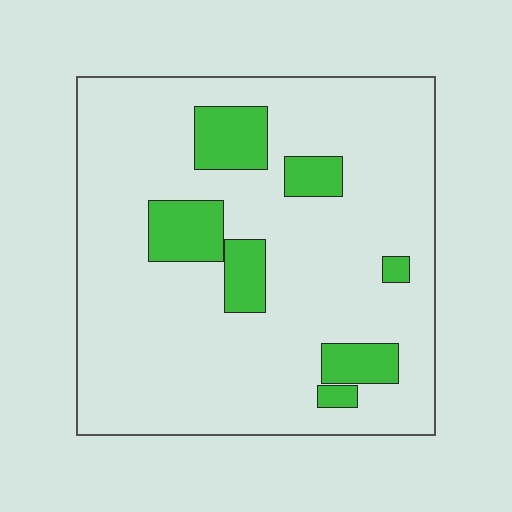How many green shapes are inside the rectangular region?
7.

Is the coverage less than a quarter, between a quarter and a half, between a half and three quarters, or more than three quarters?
Less than a quarter.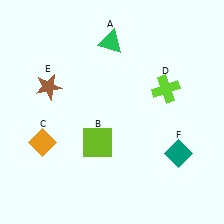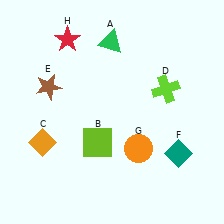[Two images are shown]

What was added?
An orange circle (G), a red star (H) were added in Image 2.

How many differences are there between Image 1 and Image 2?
There are 2 differences between the two images.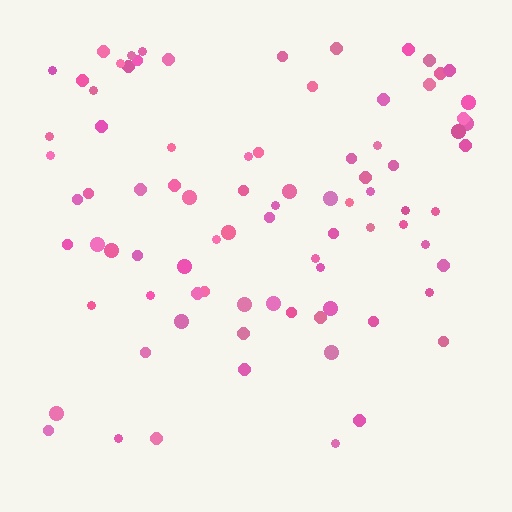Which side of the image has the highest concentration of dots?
The top.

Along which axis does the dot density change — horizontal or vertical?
Vertical.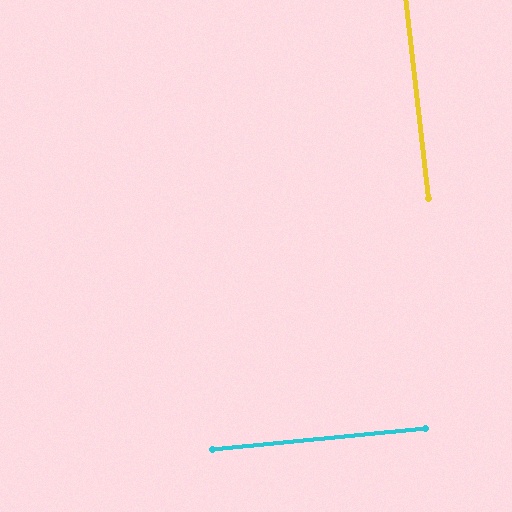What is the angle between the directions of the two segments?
Approximately 89 degrees.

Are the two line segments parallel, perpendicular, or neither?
Perpendicular — they meet at approximately 89°.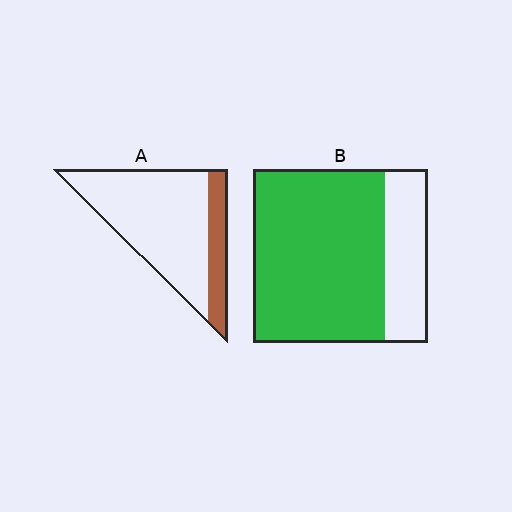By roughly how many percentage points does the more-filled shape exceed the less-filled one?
By roughly 55 percentage points (B over A).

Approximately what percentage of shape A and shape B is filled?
A is approximately 20% and B is approximately 75%.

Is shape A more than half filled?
No.